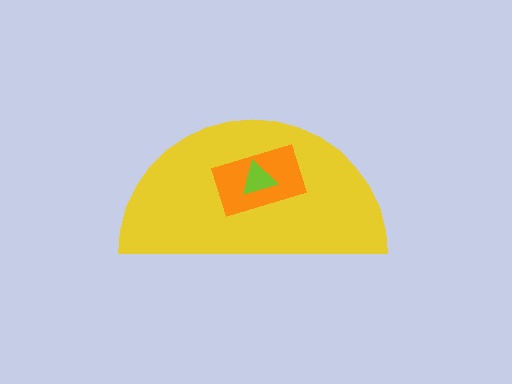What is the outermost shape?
The yellow semicircle.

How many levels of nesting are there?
3.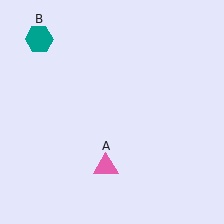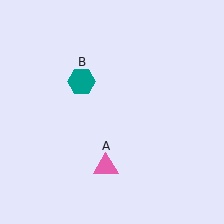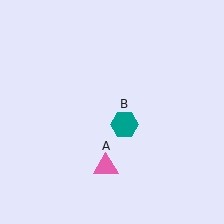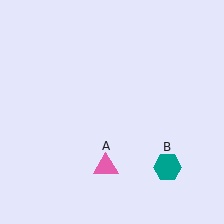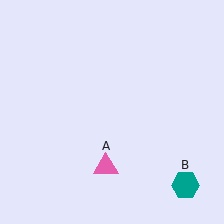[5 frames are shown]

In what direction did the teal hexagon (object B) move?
The teal hexagon (object B) moved down and to the right.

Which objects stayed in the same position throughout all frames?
Pink triangle (object A) remained stationary.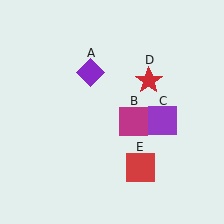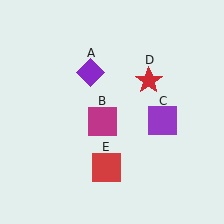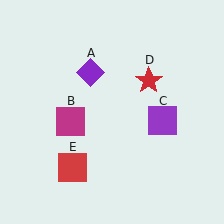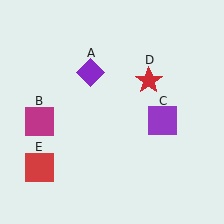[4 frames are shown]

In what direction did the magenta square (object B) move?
The magenta square (object B) moved left.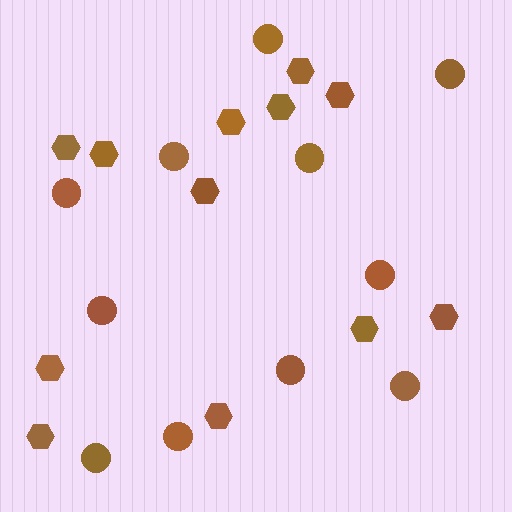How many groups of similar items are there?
There are 2 groups: one group of circles (11) and one group of hexagons (12).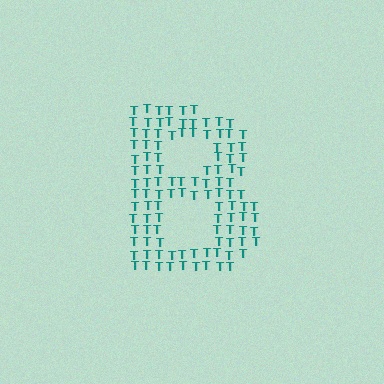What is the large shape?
The large shape is the letter B.